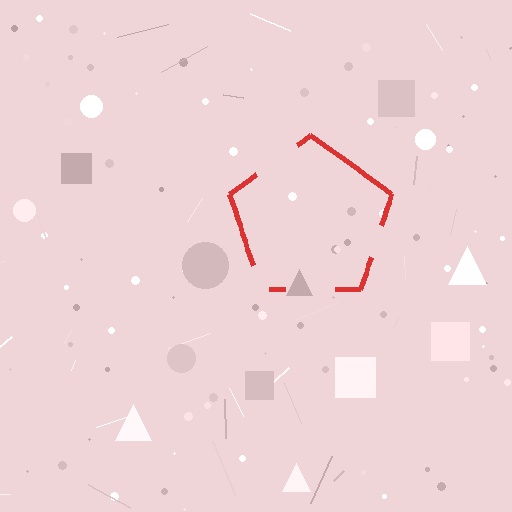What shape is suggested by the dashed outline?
The dashed outline suggests a pentagon.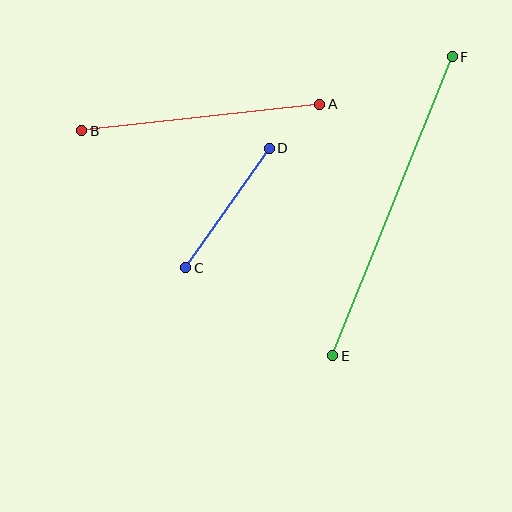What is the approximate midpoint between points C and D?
The midpoint is at approximately (227, 208) pixels.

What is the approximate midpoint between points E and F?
The midpoint is at approximately (392, 206) pixels.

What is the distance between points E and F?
The distance is approximately 322 pixels.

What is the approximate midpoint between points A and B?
The midpoint is at approximately (201, 118) pixels.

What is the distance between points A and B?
The distance is approximately 239 pixels.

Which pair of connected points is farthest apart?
Points E and F are farthest apart.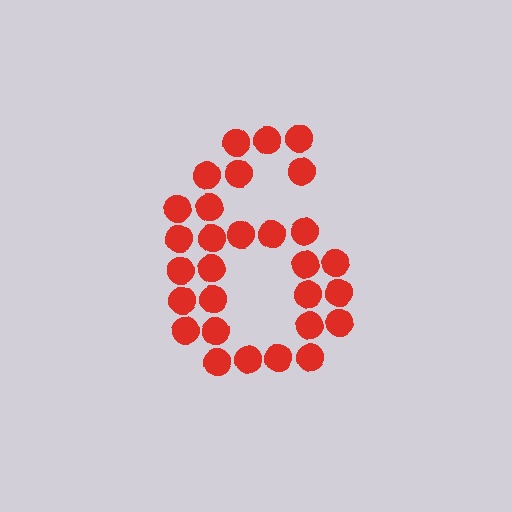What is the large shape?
The large shape is the digit 6.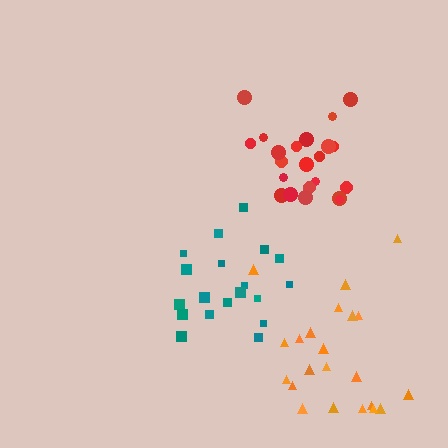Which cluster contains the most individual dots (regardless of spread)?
Red (22).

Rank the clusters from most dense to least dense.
red, teal, orange.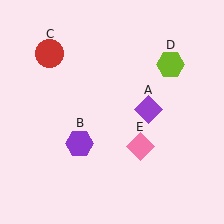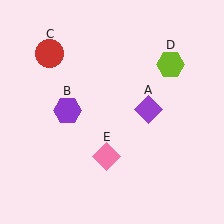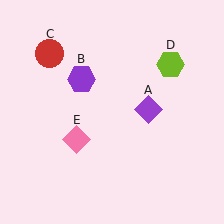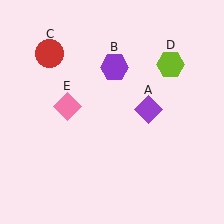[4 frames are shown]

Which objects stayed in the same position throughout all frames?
Purple diamond (object A) and red circle (object C) and lime hexagon (object D) remained stationary.